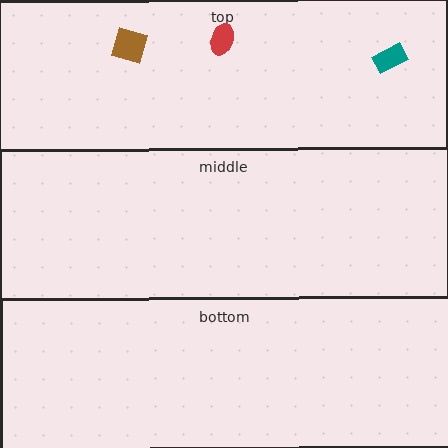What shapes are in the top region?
The red ellipse, the teal rectangle, the brown diamond.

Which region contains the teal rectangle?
The top region.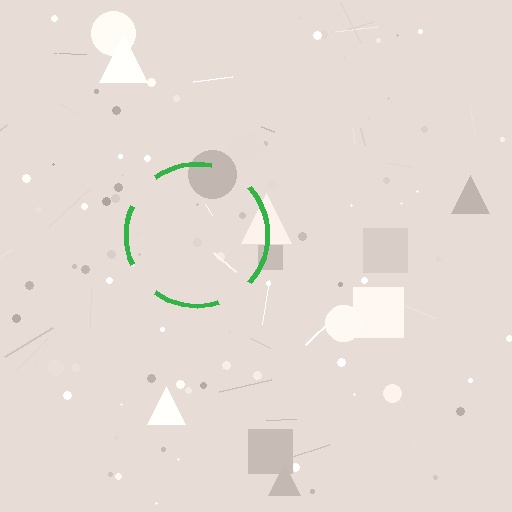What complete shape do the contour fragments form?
The contour fragments form a circle.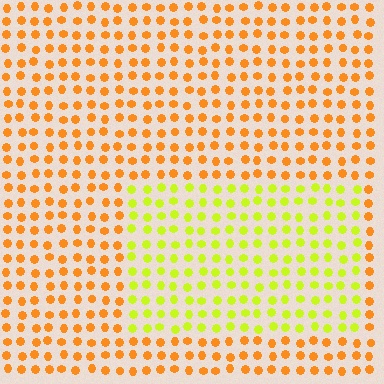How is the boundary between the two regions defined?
The boundary is defined purely by a slight shift in hue (about 44 degrees). Spacing, size, and orientation are identical on both sides.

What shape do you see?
I see a rectangle.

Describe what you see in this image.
The image is filled with small orange elements in a uniform arrangement. A rectangle-shaped region is visible where the elements are tinted to a slightly different hue, forming a subtle color boundary.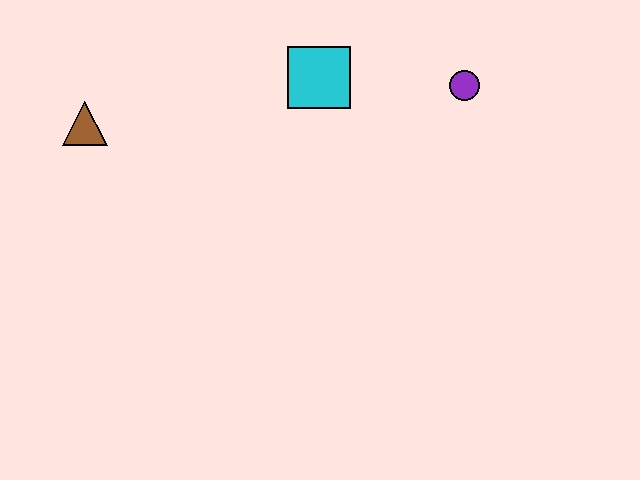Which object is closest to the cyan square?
The purple circle is closest to the cyan square.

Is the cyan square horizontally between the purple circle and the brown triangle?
Yes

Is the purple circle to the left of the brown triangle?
No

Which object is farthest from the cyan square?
The brown triangle is farthest from the cyan square.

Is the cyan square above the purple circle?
Yes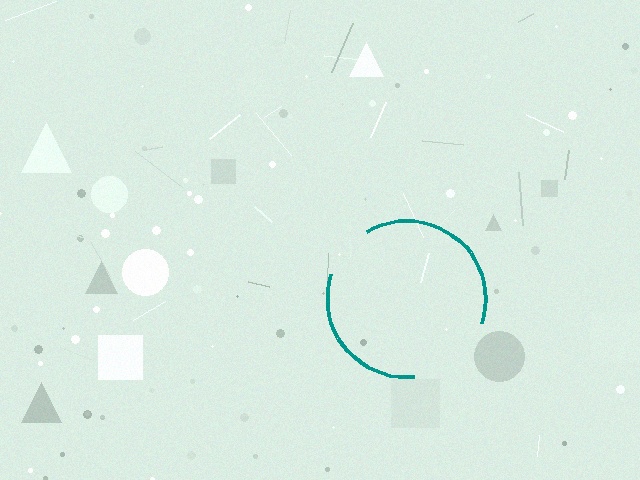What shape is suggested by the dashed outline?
The dashed outline suggests a circle.